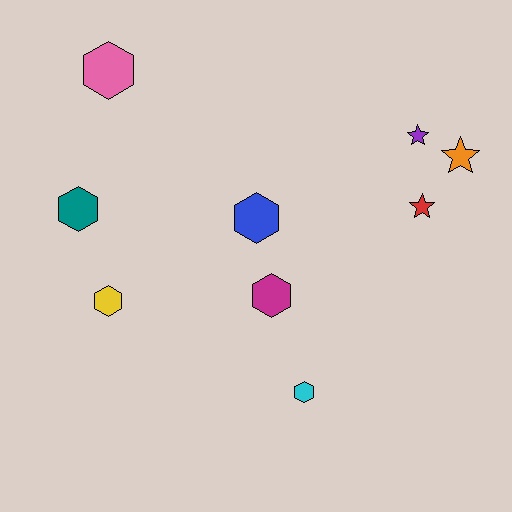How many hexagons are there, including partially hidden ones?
There are 6 hexagons.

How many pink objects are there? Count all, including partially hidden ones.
There is 1 pink object.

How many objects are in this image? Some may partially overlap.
There are 9 objects.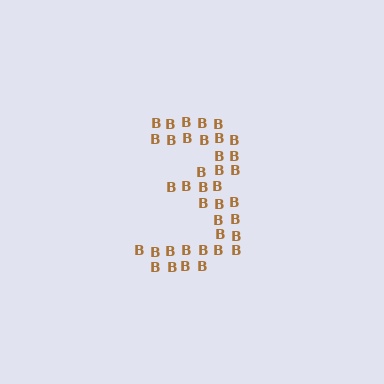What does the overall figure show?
The overall figure shows the digit 3.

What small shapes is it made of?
It is made of small letter B's.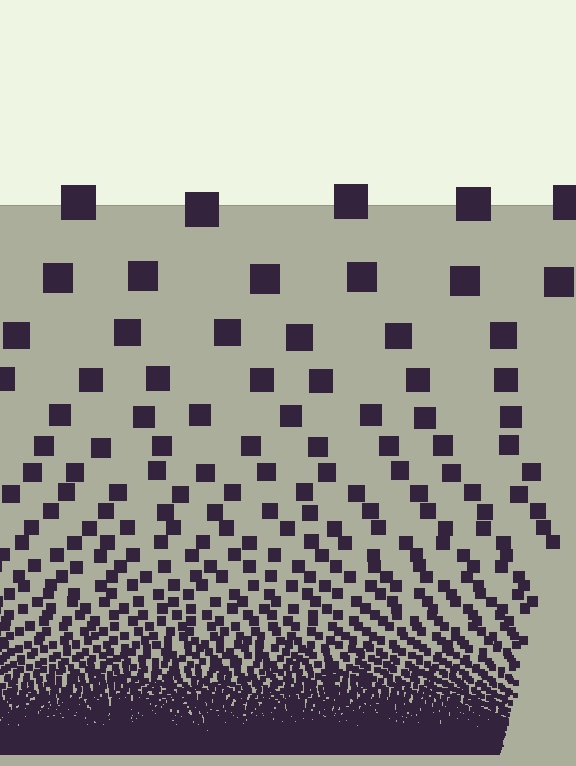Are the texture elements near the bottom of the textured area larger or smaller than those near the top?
Smaller. The gradient is inverted — elements near the bottom are smaller and denser.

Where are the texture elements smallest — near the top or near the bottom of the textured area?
Near the bottom.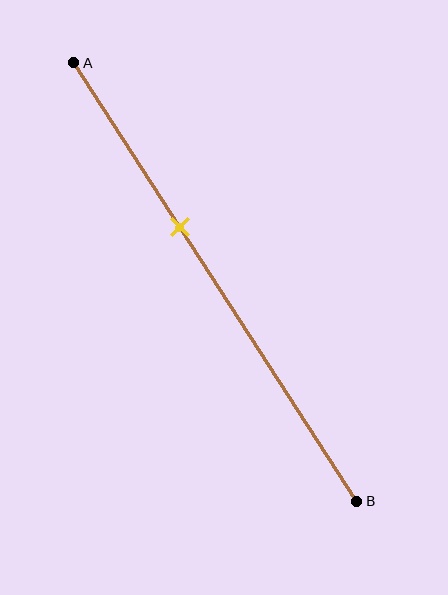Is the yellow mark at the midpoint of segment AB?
No, the mark is at about 35% from A, not at the 50% midpoint.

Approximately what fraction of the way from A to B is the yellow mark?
The yellow mark is approximately 35% of the way from A to B.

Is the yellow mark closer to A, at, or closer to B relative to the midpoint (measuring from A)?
The yellow mark is closer to point A than the midpoint of segment AB.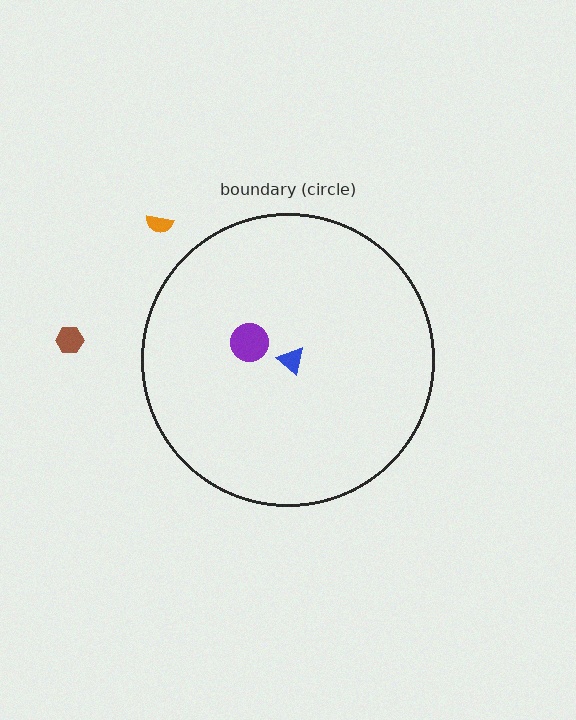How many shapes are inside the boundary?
2 inside, 2 outside.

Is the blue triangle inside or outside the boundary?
Inside.